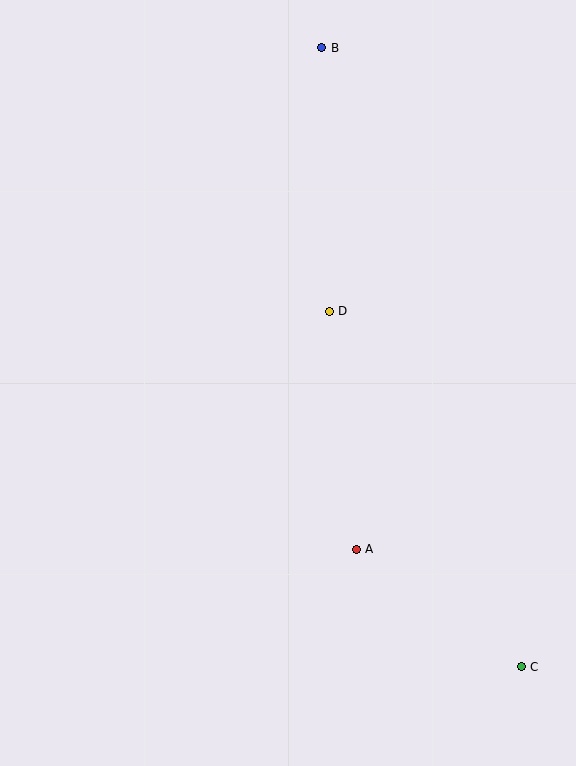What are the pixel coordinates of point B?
Point B is at (322, 48).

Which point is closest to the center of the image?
Point D at (329, 311) is closest to the center.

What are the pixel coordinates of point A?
Point A is at (356, 549).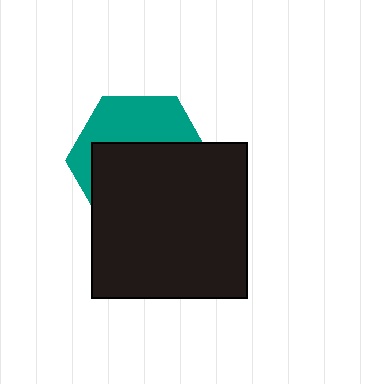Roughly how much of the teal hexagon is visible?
A small part of it is visible (roughly 39%).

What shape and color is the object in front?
The object in front is a black square.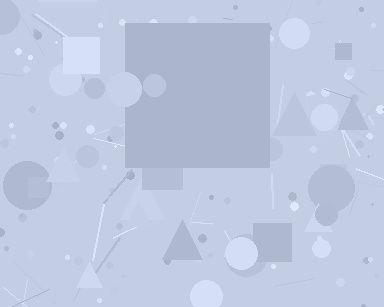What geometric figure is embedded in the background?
A square is embedded in the background.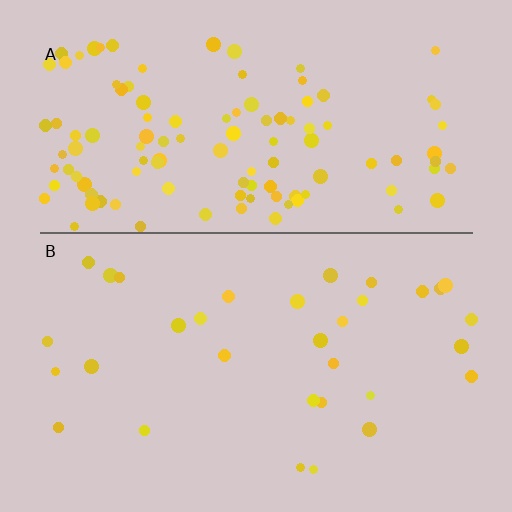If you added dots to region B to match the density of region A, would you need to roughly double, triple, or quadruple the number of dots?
Approximately quadruple.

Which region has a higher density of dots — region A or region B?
A (the top).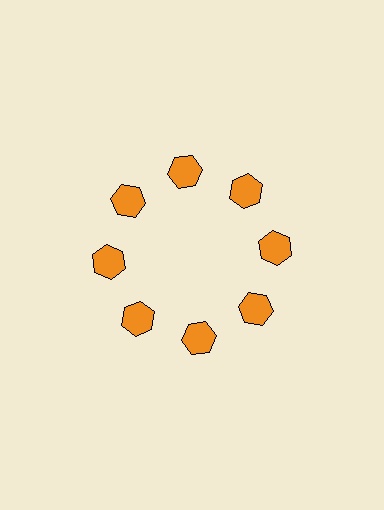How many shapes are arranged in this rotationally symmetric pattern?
There are 8 shapes, arranged in 8 groups of 1.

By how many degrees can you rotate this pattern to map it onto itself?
The pattern maps onto itself every 45 degrees of rotation.